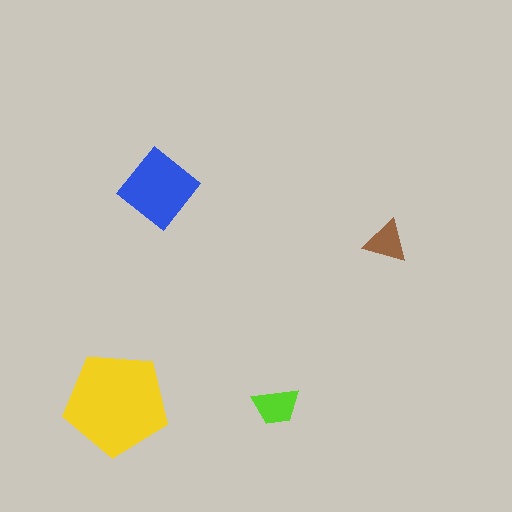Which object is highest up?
The blue diamond is topmost.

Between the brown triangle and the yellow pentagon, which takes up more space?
The yellow pentagon.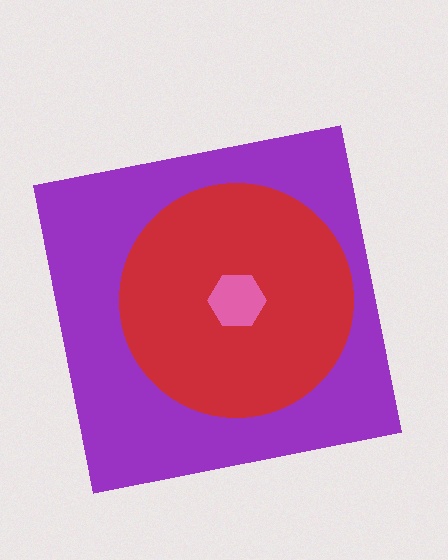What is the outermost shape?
The purple square.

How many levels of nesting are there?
3.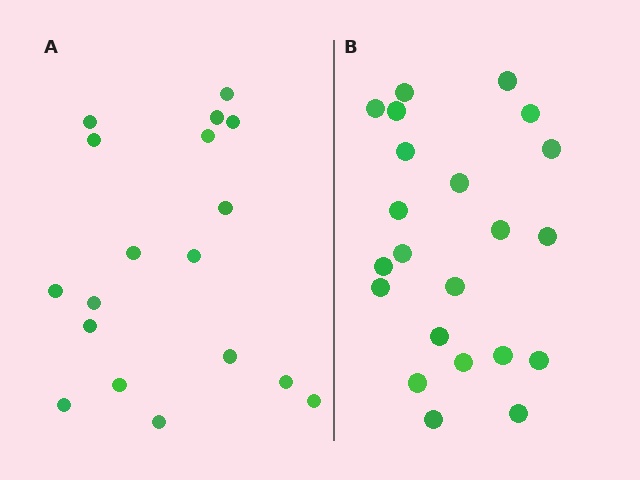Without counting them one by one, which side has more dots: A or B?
Region B (the right region) has more dots.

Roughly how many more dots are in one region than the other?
Region B has about 4 more dots than region A.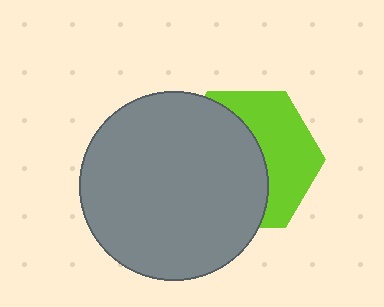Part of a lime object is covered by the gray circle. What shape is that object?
It is a hexagon.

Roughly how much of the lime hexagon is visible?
A small part of it is visible (roughly 43%).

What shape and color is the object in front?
The object in front is a gray circle.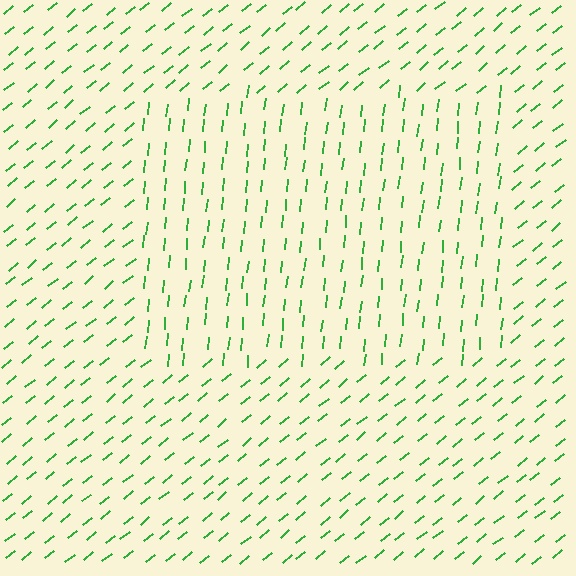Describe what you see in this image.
The image is filled with small green line segments. A rectangle region in the image has lines oriented differently from the surrounding lines, creating a visible texture boundary.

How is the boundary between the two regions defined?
The boundary is defined purely by a change in line orientation (approximately 45 degrees difference). All lines are the same color and thickness.